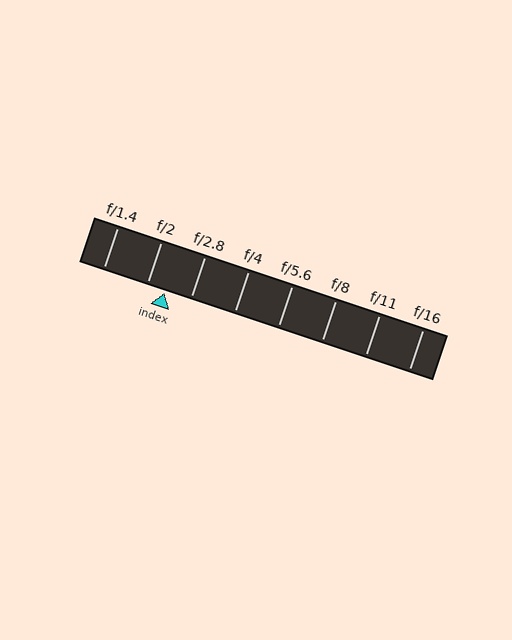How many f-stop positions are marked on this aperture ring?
There are 8 f-stop positions marked.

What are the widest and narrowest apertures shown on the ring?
The widest aperture shown is f/1.4 and the narrowest is f/16.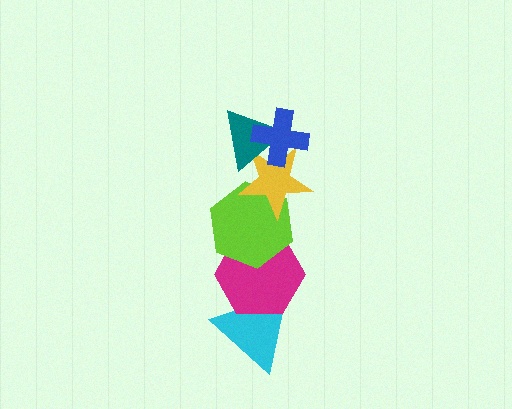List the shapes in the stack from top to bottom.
From top to bottom: the blue cross, the teal triangle, the yellow star, the lime hexagon, the magenta hexagon, the cyan triangle.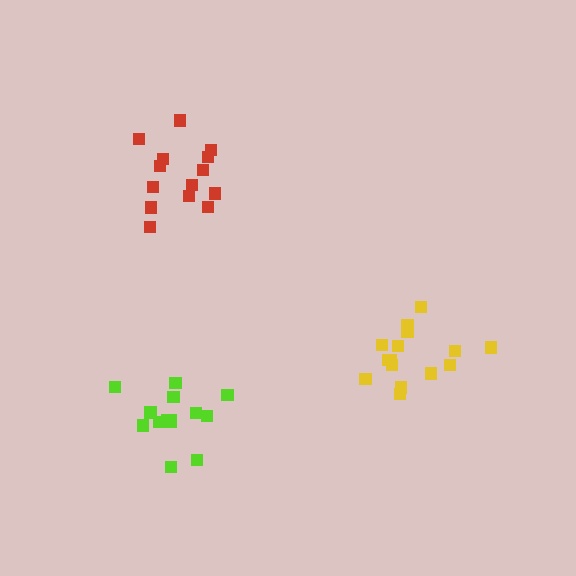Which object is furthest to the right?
The yellow cluster is rightmost.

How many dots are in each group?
Group 1: 14 dots, Group 2: 14 dots, Group 3: 15 dots (43 total).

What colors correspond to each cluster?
The clusters are colored: lime, red, yellow.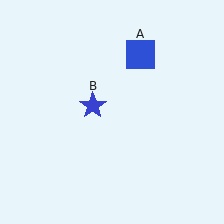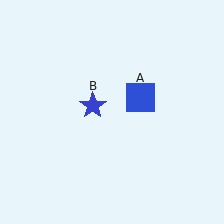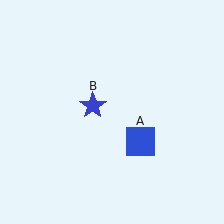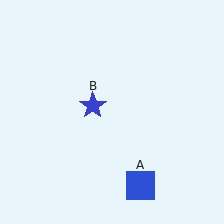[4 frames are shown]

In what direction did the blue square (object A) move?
The blue square (object A) moved down.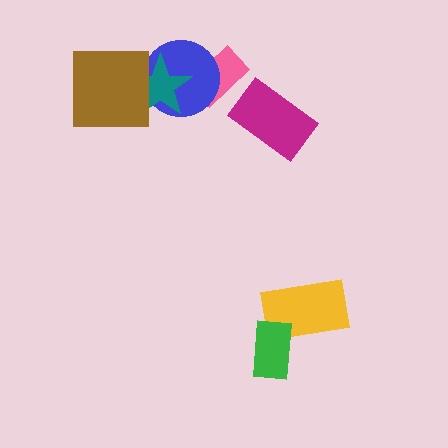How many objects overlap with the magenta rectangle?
0 objects overlap with the magenta rectangle.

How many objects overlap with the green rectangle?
1 object overlaps with the green rectangle.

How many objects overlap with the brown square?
1 object overlaps with the brown square.